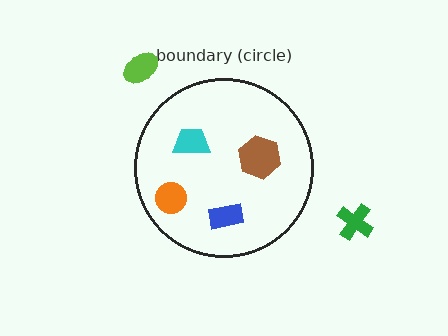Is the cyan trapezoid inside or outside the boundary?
Inside.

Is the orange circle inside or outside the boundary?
Inside.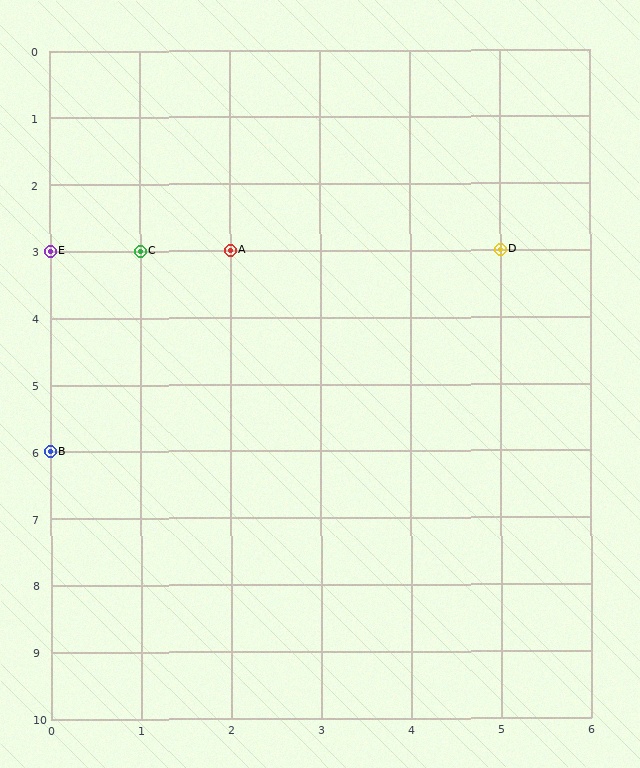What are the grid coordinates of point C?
Point C is at grid coordinates (1, 3).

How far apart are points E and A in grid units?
Points E and A are 2 columns apart.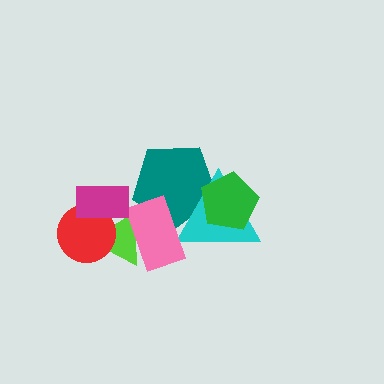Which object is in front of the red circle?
The magenta rectangle is in front of the red circle.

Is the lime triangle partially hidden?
Yes, it is partially covered by another shape.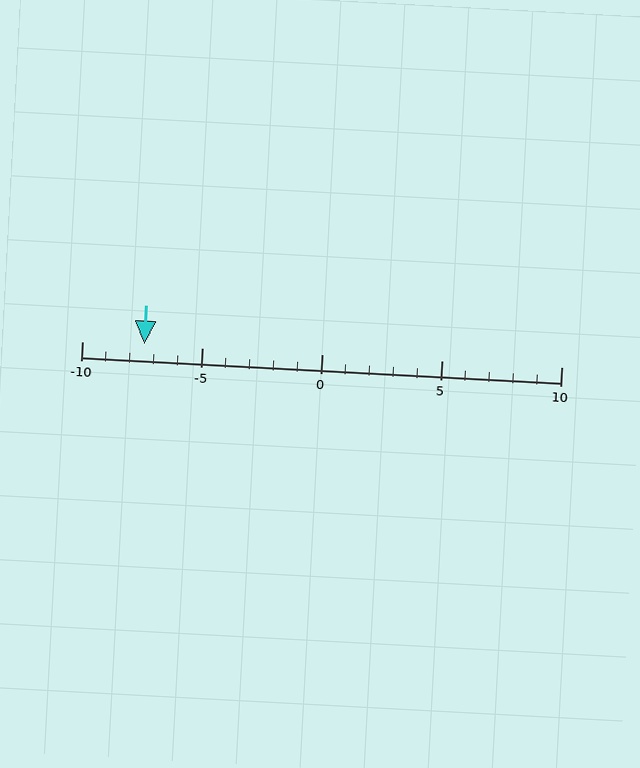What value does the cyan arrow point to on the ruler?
The cyan arrow points to approximately -7.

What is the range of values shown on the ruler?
The ruler shows values from -10 to 10.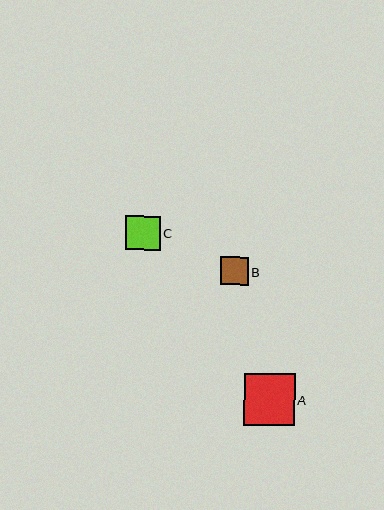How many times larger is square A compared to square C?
Square A is approximately 1.5 times the size of square C.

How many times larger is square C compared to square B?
Square C is approximately 1.3 times the size of square B.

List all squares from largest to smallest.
From largest to smallest: A, C, B.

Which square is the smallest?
Square B is the smallest with a size of approximately 27 pixels.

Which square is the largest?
Square A is the largest with a size of approximately 51 pixels.